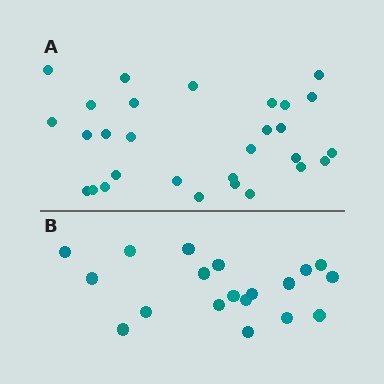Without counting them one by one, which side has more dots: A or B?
Region A (the top region) has more dots.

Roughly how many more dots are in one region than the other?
Region A has roughly 10 or so more dots than region B.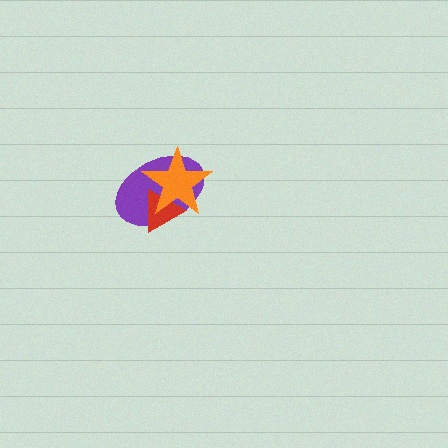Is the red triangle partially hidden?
Yes, it is partially covered by another shape.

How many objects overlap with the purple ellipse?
2 objects overlap with the purple ellipse.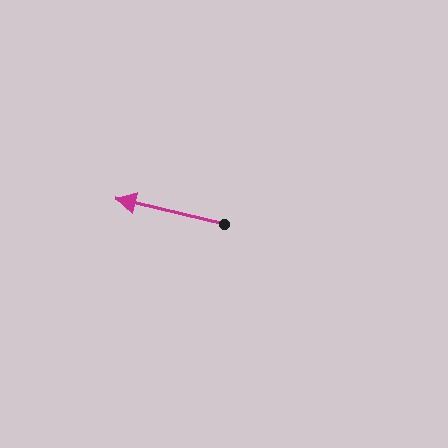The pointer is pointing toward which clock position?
Roughly 9 o'clock.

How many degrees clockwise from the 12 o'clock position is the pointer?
Approximately 283 degrees.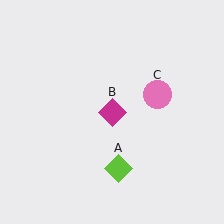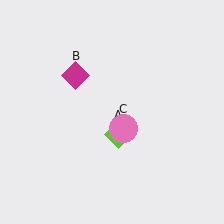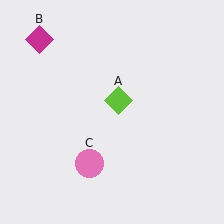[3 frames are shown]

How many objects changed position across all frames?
3 objects changed position: lime diamond (object A), magenta diamond (object B), pink circle (object C).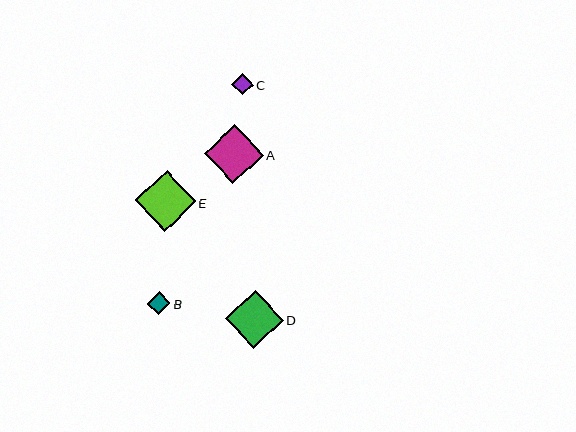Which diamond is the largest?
Diamond E is the largest with a size of approximately 61 pixels.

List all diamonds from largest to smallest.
From largest to smallest: E, A, D, B, C.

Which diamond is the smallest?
Diamond C is the smallest with a size of approximately 22 pixels.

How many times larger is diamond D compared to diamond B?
Diamond D is approximately 2.5 times the size of diamond B.